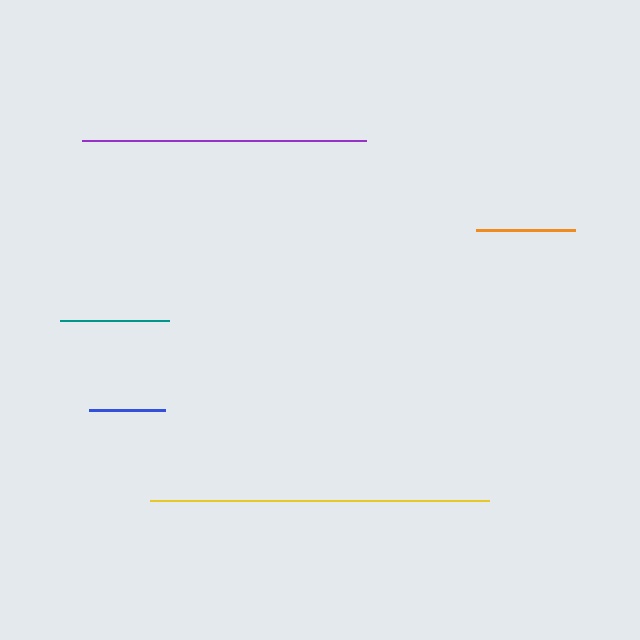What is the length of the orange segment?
The orange segment is approximately 99 pixels long.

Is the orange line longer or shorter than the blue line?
The orange line is longer than the blue line.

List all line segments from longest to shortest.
From longest to shortest: yellow, purple, teal, orange, blue.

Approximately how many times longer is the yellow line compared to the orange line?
The yellow line is approximately 3.4 times the length of the orange line.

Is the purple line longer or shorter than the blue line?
The purple line is longer than the blue line.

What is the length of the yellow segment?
The yellow segment is approximately 339 pixels long.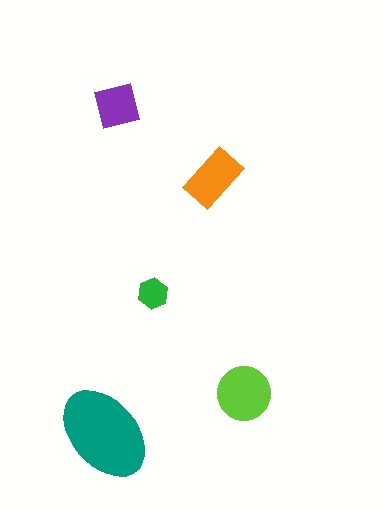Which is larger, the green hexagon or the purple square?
The purple square.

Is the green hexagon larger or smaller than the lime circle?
Smaller.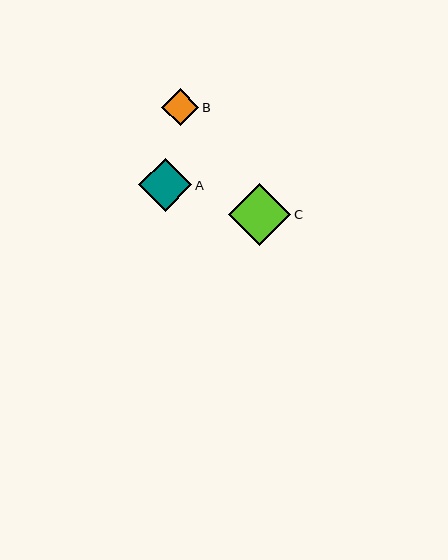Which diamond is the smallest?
Diamond B is the smallest with a size of approximately 37 pixels.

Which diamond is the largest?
Diamond C is the largest with a size of approximately 62 pixels.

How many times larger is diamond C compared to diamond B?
Diamond C is approximately 1.7 times the size of diamond B.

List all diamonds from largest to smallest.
From largest to smallest: C, A, B.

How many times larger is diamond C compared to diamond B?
Diamond C is approximately 1.7 times the size of diamond B.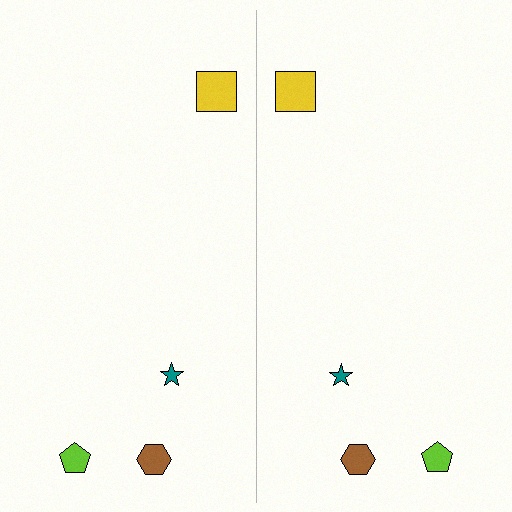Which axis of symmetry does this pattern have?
The pattern has a vertical axis of symmetry running through the center of the image.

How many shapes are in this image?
There are 8 shapes in this image.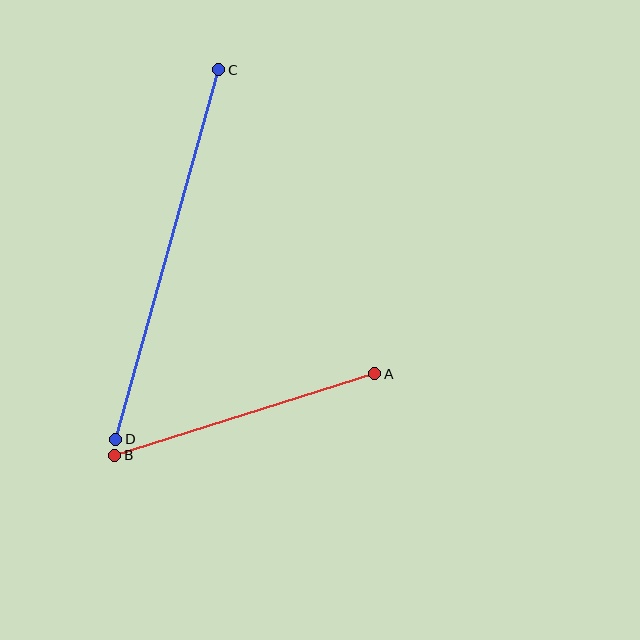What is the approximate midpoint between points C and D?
The midpoint is at approximately (167, 255) pixels.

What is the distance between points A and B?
The distance is approximately 272 pixels.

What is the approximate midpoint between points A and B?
The midpoint is at approximately (245, 415) pixels.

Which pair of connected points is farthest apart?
Points C and D are farthest apart.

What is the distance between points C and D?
The distance is approximately 384 pixels.